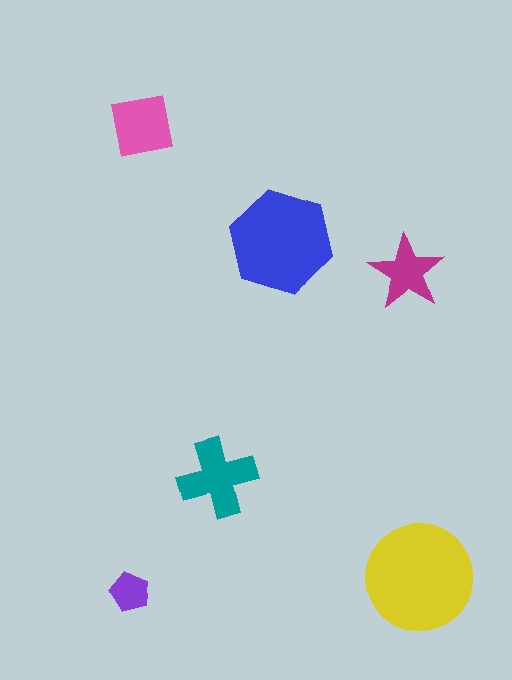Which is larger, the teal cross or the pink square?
The teal cross.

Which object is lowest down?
The purple pentagon is bottommost.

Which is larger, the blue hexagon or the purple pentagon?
The blue hexagon.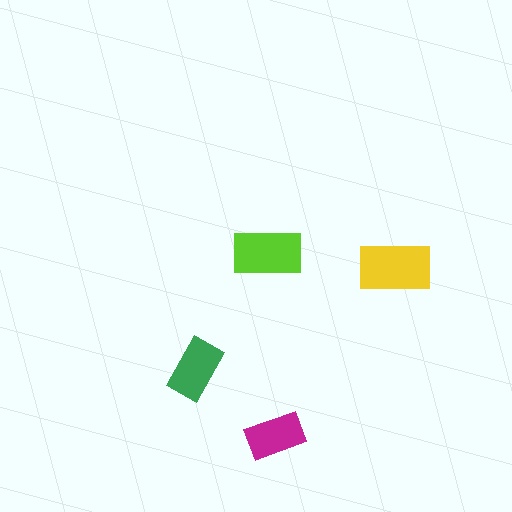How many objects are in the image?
There are 4 objects in the image.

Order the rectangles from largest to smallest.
the yellow one, the lime one, the green one, the magenta one.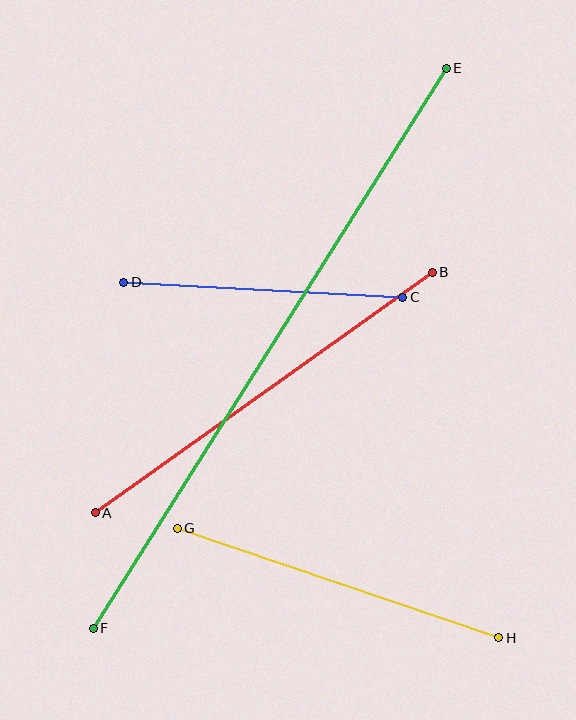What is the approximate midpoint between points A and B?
The midpoint is at approximately (264, 392) pixels.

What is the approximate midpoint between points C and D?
The midpoint is at approximately (263, 290) pixels.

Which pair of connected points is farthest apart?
Points E and F are farthest apart.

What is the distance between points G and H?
The distance is approximately 340 pixels.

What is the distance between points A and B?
The distance is approximately 414 pixels.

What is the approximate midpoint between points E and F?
The midpoint is at approximately (270, 348) pixels.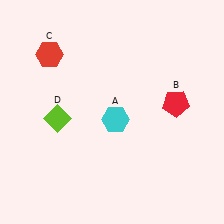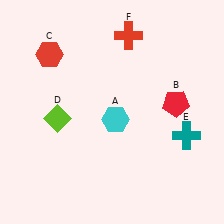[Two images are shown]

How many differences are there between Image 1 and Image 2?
There are 2 differences between the two images.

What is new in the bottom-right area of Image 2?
A teal cross (E) was added in the bottom-right area of Image 2.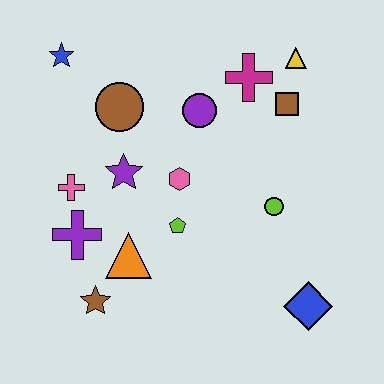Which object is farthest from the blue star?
The blue diamond is farthest from the blue star.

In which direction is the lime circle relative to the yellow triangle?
The lime circle is below the yellow triangle.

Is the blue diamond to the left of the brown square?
No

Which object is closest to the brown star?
The orange triangle is closest to the brown star.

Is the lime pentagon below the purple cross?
No